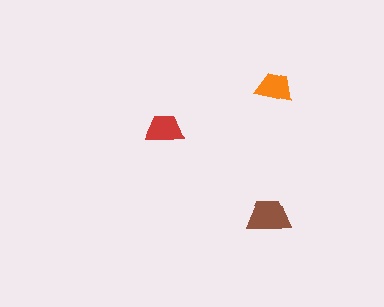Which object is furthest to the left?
The red trapezoid is leftmost.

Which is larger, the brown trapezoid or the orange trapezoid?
The brown one.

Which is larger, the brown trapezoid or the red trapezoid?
The brown one.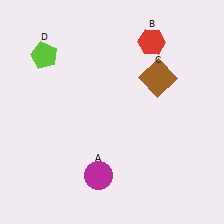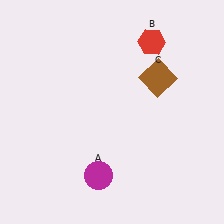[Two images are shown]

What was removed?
The lime pentagon (D) was removed in Image 2.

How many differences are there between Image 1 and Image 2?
There is 1 difference between the two images.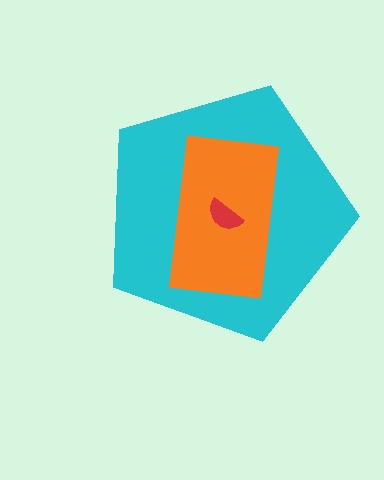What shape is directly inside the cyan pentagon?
The orange rectangle.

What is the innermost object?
The red semicircle.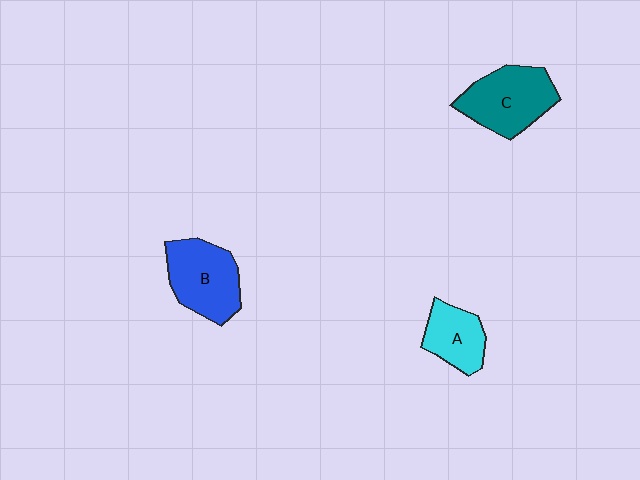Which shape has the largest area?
Shape C (teal).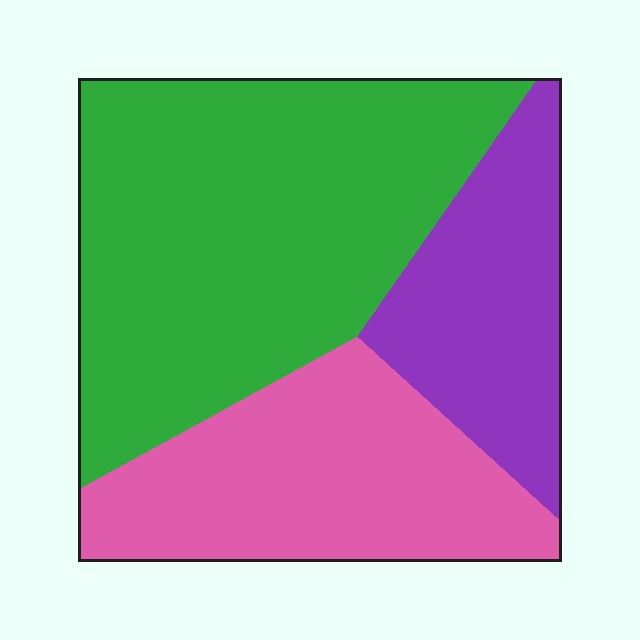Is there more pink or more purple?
Pink.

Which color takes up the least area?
Purple, at roughly 20%.